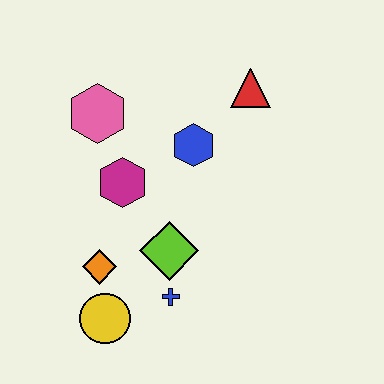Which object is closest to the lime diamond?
The blue cross is closest to the lime diamond.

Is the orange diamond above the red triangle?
No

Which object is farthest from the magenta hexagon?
The red triangle is farthest from the magenta hexagon.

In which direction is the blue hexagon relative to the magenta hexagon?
The blue hexagon is to the right of the magenta hexagon.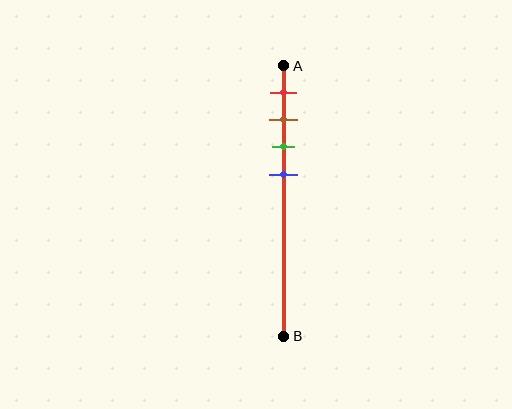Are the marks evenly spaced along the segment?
Yes, the marks are approximately evenly spaced.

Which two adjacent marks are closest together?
The brown and green marks are the closest adjacent pair.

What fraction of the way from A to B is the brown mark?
The brown mark is approximately 20% (0.2) of the way from A to B.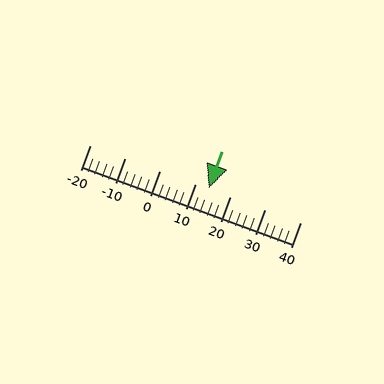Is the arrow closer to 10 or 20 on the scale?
The arrow is closer to 10.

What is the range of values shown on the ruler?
The ruler shows values from -20 to 40.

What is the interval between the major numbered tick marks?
The major tick marks are spaced 10 units apart.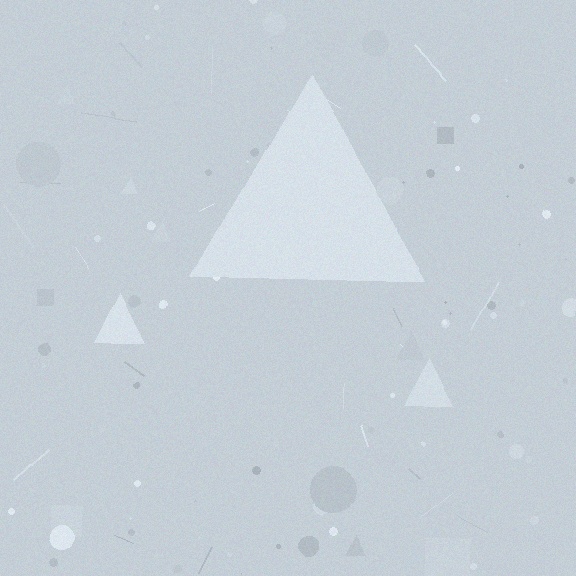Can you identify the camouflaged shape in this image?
The camouflaged shape is a triangle.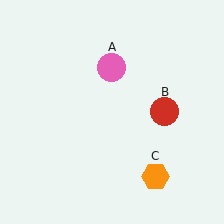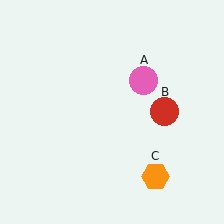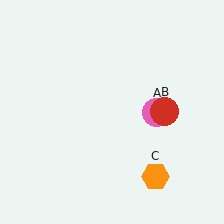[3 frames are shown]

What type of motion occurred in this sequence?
The pink circle (object A) rotated clockwise around the center of the scene.